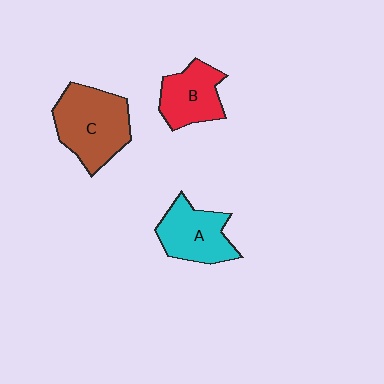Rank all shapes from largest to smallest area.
From largest to smallest: C (brown), A (cyan), B (red).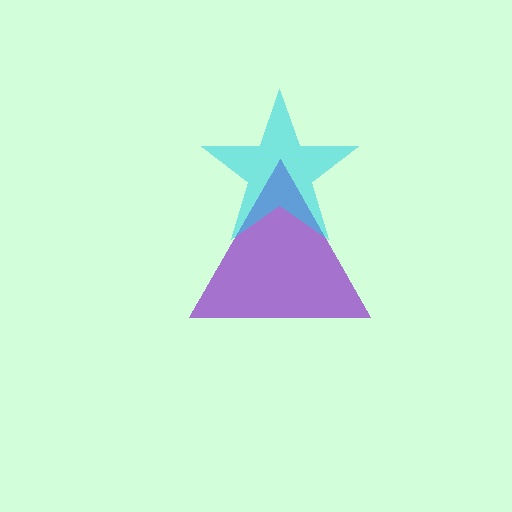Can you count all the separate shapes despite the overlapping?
Yes, there are 2 separate shapes.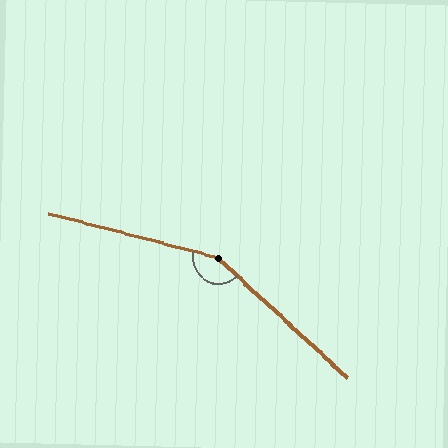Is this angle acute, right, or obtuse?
It is obtuse.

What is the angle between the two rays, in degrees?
Approximately 152 degrees.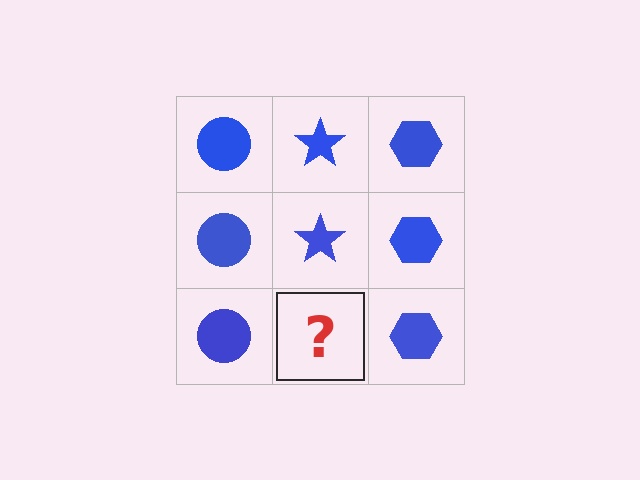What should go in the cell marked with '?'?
The missing cell should contain a blue star.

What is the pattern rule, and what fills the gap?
The rule is that each column has a consistent shape. The gap should be filled with a blue star.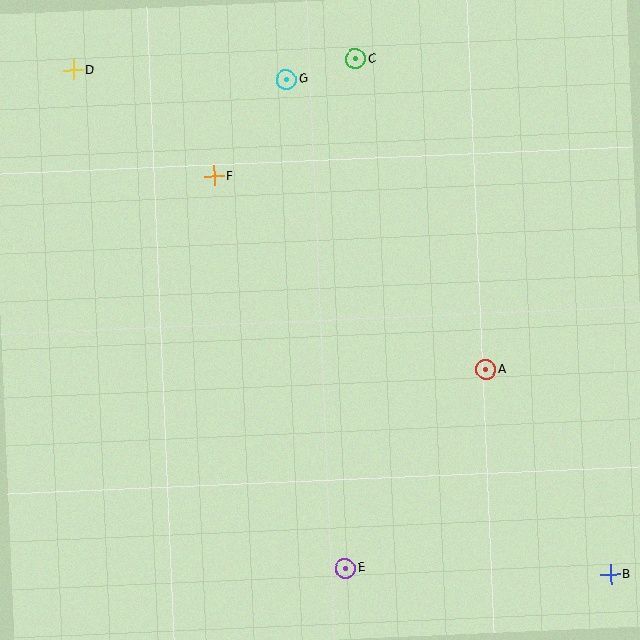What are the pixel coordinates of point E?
Point E is at (345, 568).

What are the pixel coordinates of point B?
Point B is at (611, 575).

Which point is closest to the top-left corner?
Point D is closest to the top-left corner.